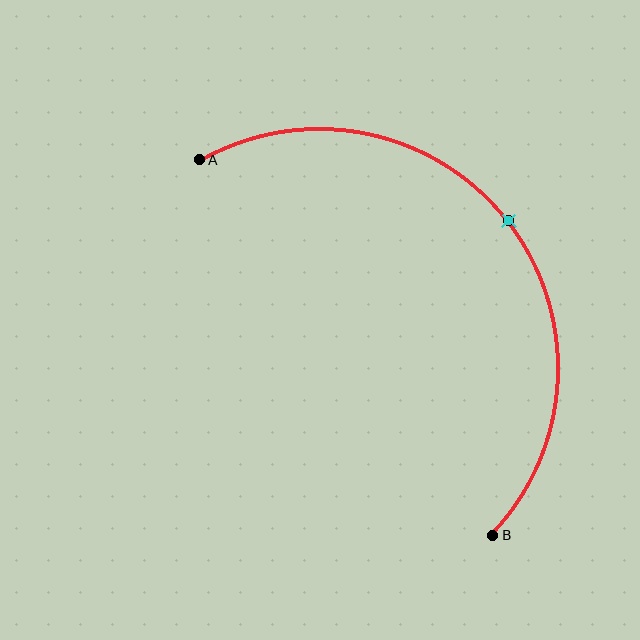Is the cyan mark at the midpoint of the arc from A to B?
Yes. The cyan mark lies on the arc at equal arc-length from both A and B — it is the arc midpoint.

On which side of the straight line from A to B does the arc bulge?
The arc bulges above and to the right of the straight line connecting A and B.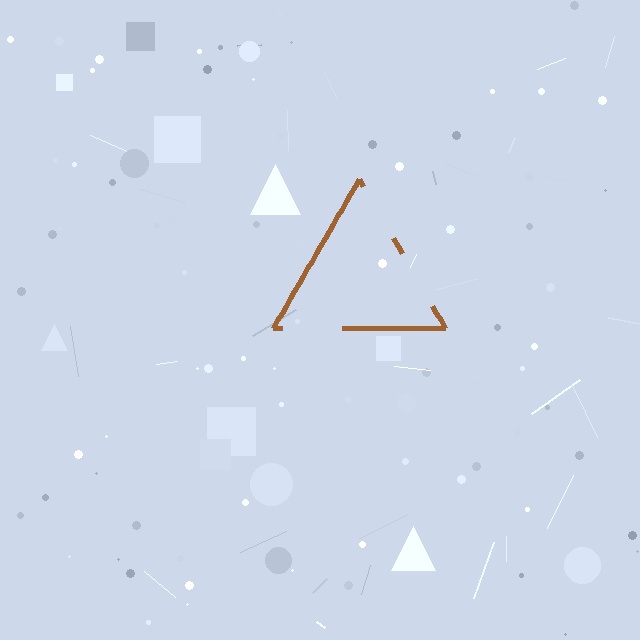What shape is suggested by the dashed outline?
The dashed outline suggests a triangle.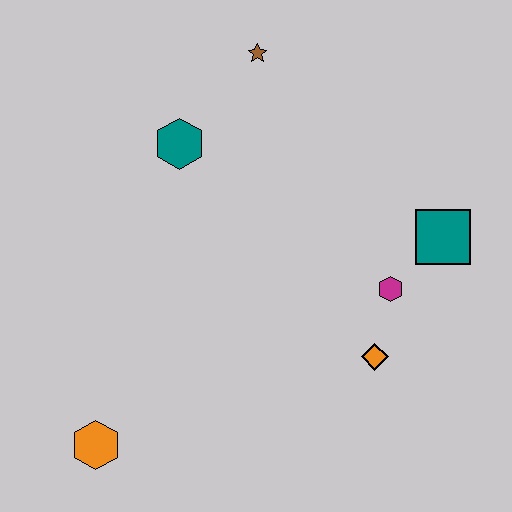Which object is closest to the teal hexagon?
The brown star is closest to the teal hexagon.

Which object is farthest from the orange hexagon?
The brown star is farthest from the orange hexagon.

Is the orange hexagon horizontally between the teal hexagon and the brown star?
No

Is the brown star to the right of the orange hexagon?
Yes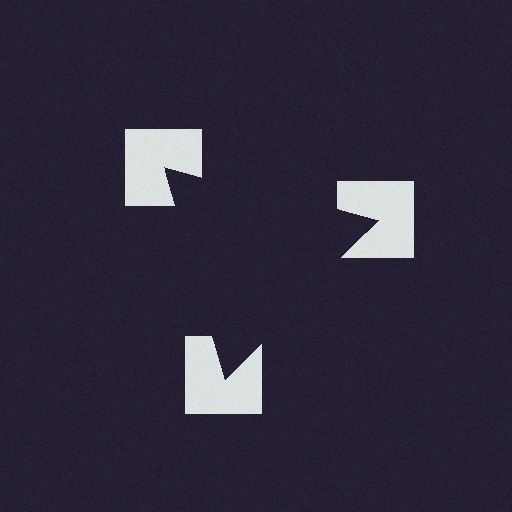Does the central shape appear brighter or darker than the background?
It typically appears slightly darker than the background, even though no actual brightness change is drawn.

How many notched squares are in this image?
There are 3 — one at each vertex of the illusory triangle.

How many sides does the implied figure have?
3 sides.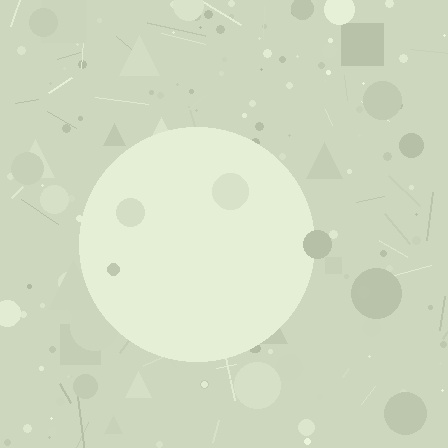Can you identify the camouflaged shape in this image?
The camouflaged shape is a circle.